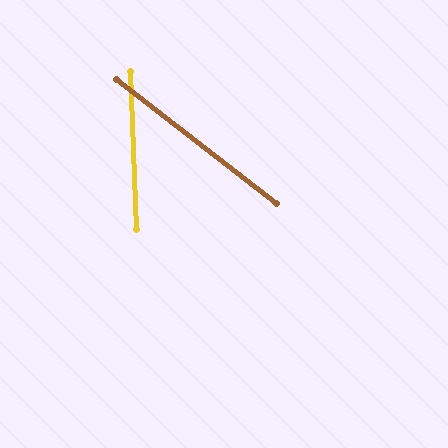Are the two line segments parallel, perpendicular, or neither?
Neither parallel nor perpendicular — they differ by about 50°.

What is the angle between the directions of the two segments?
Approximately 50 degrees.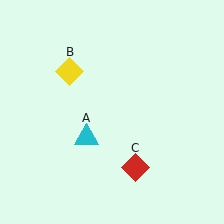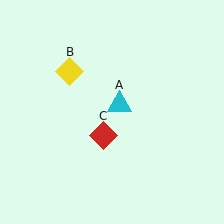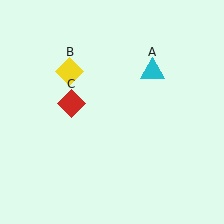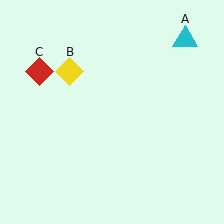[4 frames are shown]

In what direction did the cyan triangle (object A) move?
The cyan triangle (object A) moved up and to the right.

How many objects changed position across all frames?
2 objects changed position: cyan triangle (object A), red diamond (object C).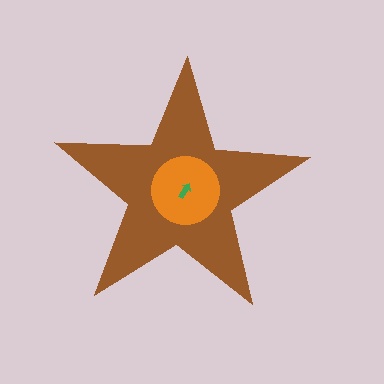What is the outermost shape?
The brown star.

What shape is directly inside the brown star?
The orange circle.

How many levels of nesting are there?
3.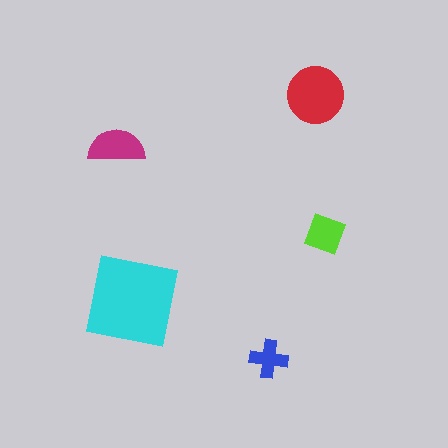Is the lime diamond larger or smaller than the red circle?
Smaller.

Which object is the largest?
The cyan square.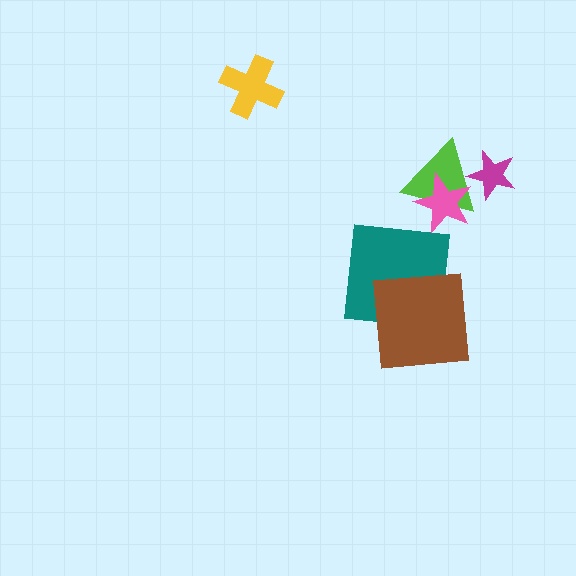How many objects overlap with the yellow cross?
0 objects overlap with the yellow cross.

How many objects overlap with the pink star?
1 object overlaps with the pink star.